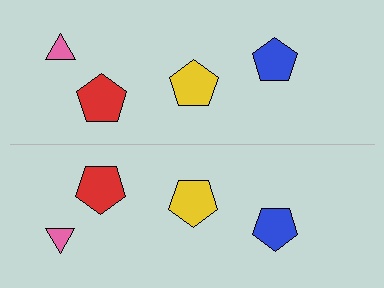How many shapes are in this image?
There are 8 shapes in this image.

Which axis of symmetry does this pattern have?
The pattern has a horizontal axis of symmetry running through the center of the image.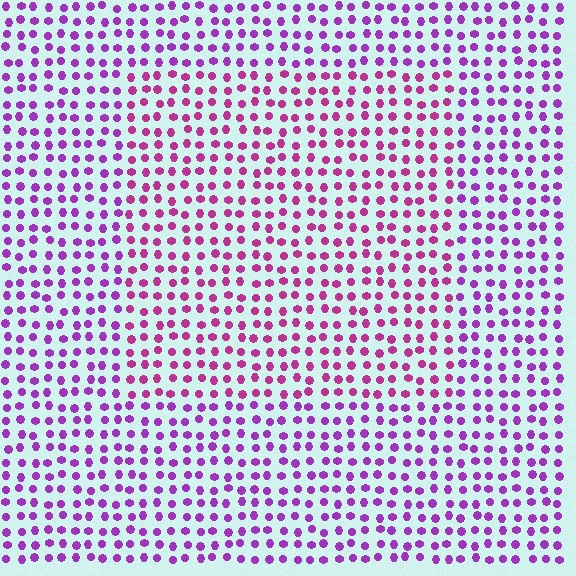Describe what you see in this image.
The image is filled with small purple elements in a uniform arrangement. A rectangle-shaped region is visible where the elements are tinted to a slightly different hue, forming a subtle color boundary.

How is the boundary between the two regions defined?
The boundary is defined purely by a slight shift in hue (about 30 degrees). Spacing, size, and orientation are identical on both sides.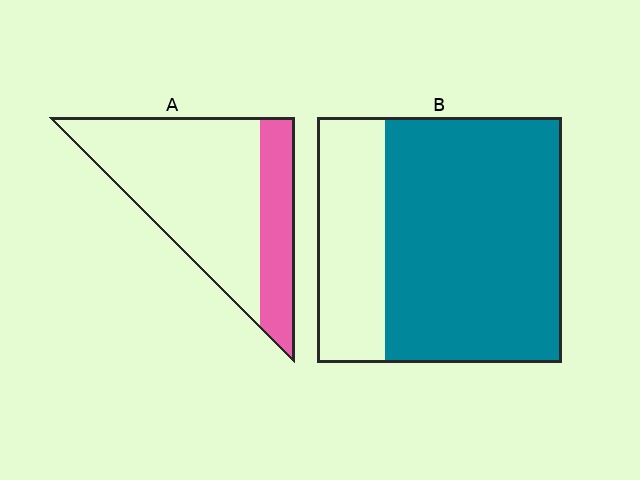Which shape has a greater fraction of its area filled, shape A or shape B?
Shape B.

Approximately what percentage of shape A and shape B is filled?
A is approximately 25% and B is approximately 70%.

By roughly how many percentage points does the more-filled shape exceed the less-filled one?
By roughly 45 percentage points (B over A).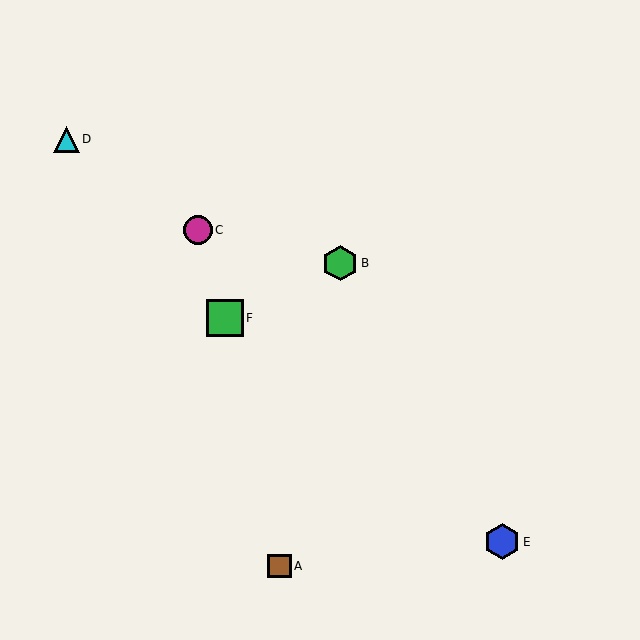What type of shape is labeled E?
Shape E is a blue hexagon.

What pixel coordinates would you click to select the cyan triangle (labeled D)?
Click at (67, 139) to select the cyan triangle D.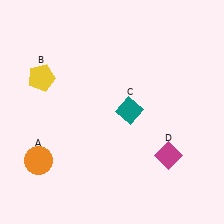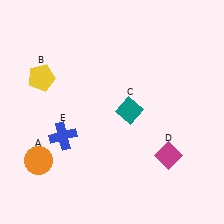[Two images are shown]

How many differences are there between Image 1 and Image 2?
There is 1 difference between the two images.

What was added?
A blue cross (E) was added in Image 2.